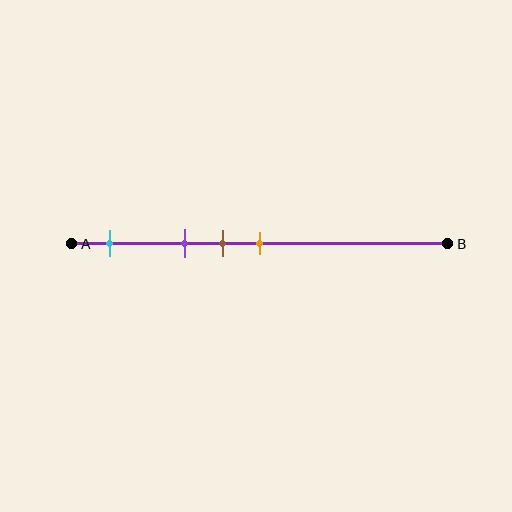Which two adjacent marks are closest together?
The brown and orange marks are the closest adjacent pair.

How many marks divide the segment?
There are 4 marks dividing the segment.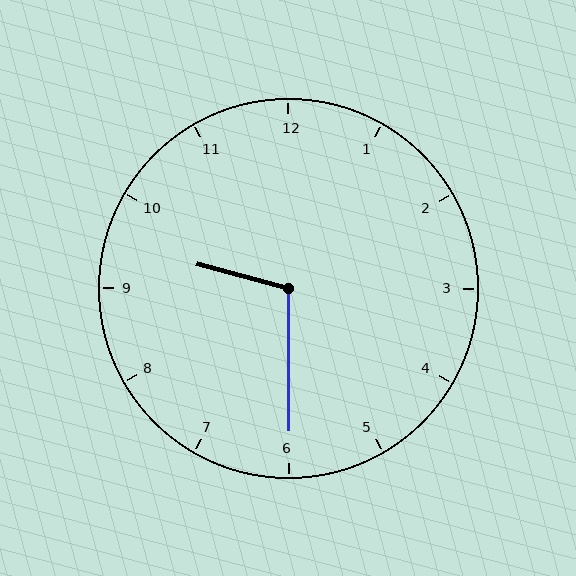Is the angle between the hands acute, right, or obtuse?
It is obtuse.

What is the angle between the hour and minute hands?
Approximately 105 degrees.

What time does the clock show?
9:30.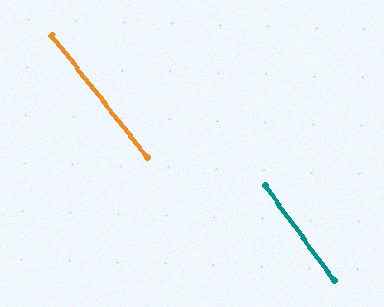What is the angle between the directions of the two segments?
Approximately 2 degrees.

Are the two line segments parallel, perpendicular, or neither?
Parallel — their directions differ by only 2.0°.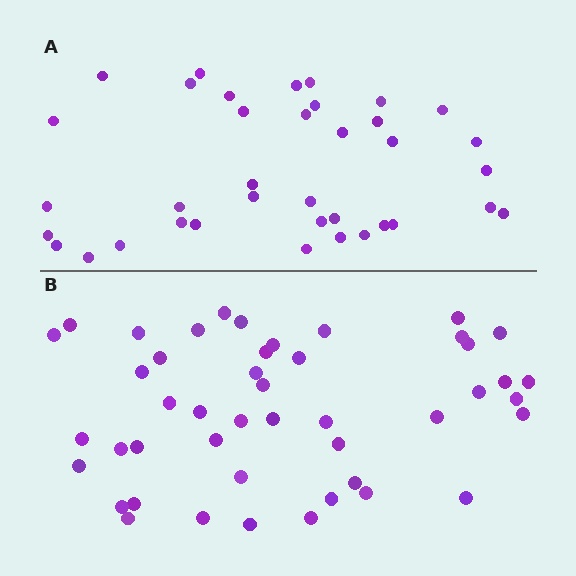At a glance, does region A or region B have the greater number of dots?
Region B (the bottom region) has more dots.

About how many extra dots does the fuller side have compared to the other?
Region B has roughly 8 or so more dots than region A.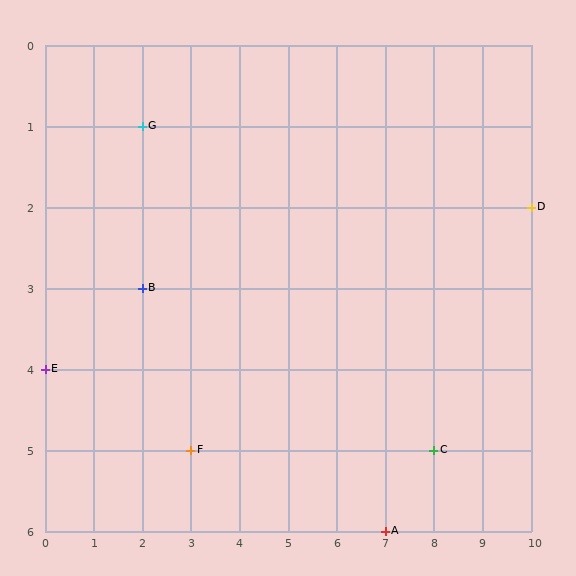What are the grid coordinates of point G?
Point G is at grid coordinates (2, 1).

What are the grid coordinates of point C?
Point C is at grid coordinates (8, 5).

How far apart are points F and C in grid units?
Points F and C are 5 columns apart.